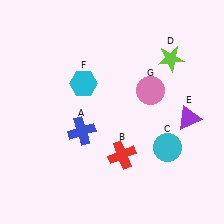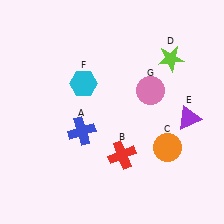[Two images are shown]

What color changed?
The circle (C) changed from cyan in Image 1 to orange in Image 2.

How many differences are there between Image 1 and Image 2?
There is 1 difference between the two images.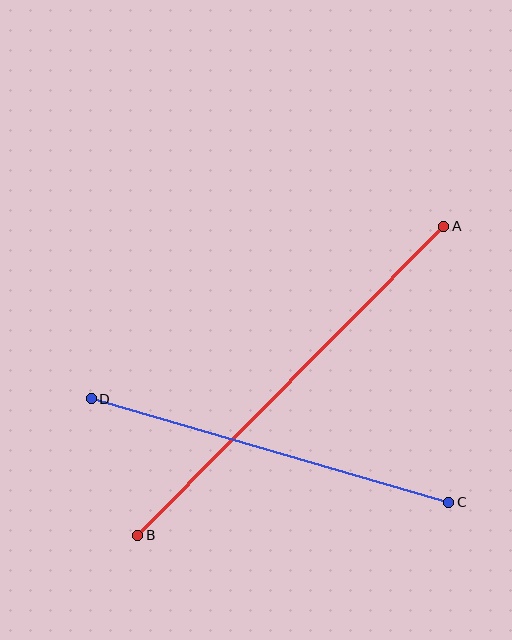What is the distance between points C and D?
The distance is approximately 372 pixels.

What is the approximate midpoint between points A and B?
The midpoint is at approximately (291, 381) pixels.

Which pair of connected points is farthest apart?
Points A and B are farthest apart.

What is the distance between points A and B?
The distance is approximately 435 pixels.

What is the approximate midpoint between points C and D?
The midpoint is at approximately (270, 451) pixels.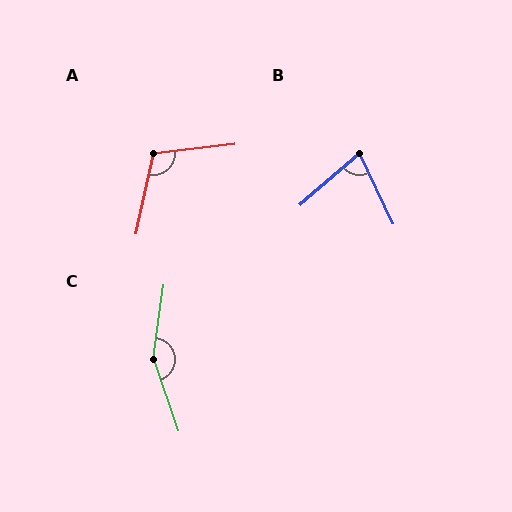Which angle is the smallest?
B, at approximately 75 degrees.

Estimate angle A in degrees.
Approximately 109 degrees.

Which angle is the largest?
C, at approximately 153 degrees.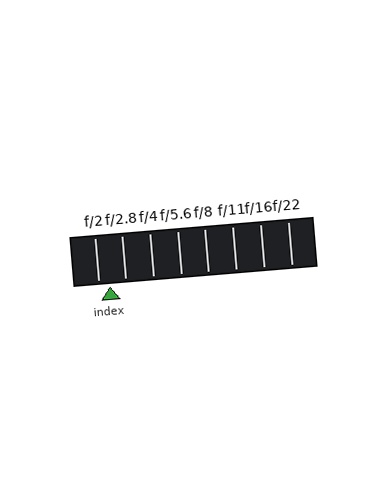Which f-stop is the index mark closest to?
The index mark is closest to f/2.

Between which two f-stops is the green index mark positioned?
The index mark is between f/2 and f/2.8.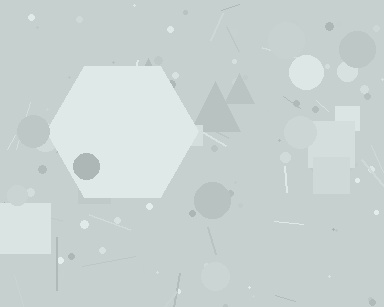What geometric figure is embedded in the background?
A hexagon is embedded in the background.